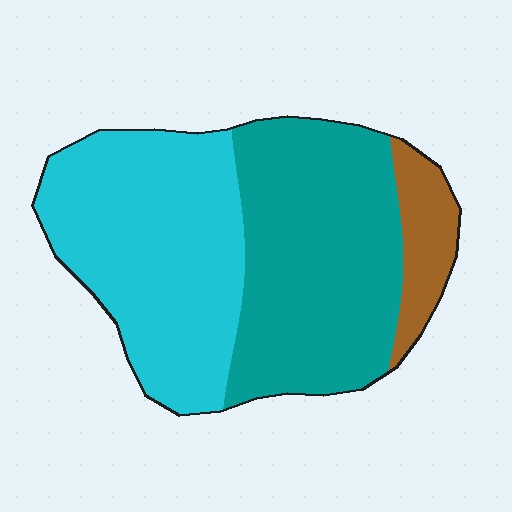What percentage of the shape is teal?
Teal covers 45% of the shape.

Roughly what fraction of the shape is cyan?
Cyan covers about 45% of the shape.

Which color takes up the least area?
Brown, at roughly 10%.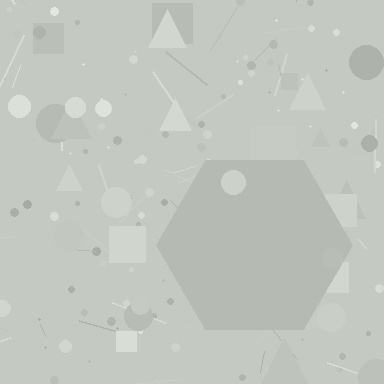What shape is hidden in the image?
A hexagon is hidden in the image.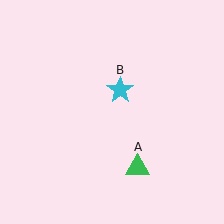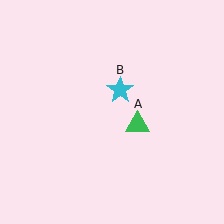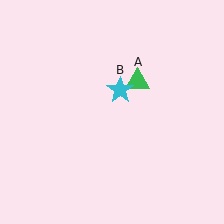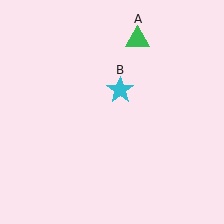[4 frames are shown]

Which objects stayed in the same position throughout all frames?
Cyan star (object B) remained stationary.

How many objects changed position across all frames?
1 object changed position: green triangle (object A).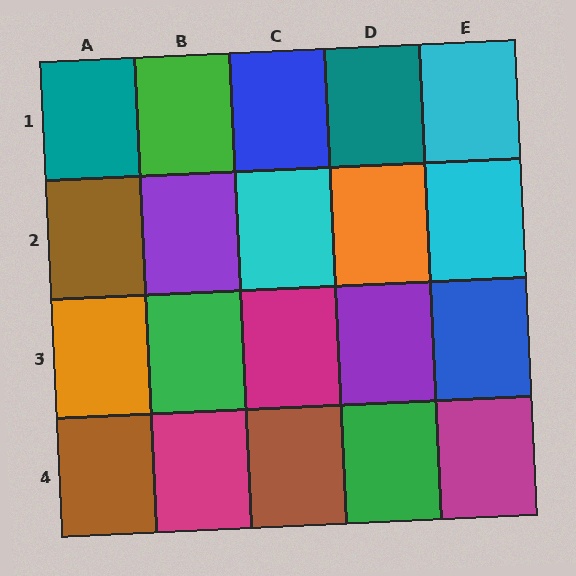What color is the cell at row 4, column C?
Brown.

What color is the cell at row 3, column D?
Purple.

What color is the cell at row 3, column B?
Green.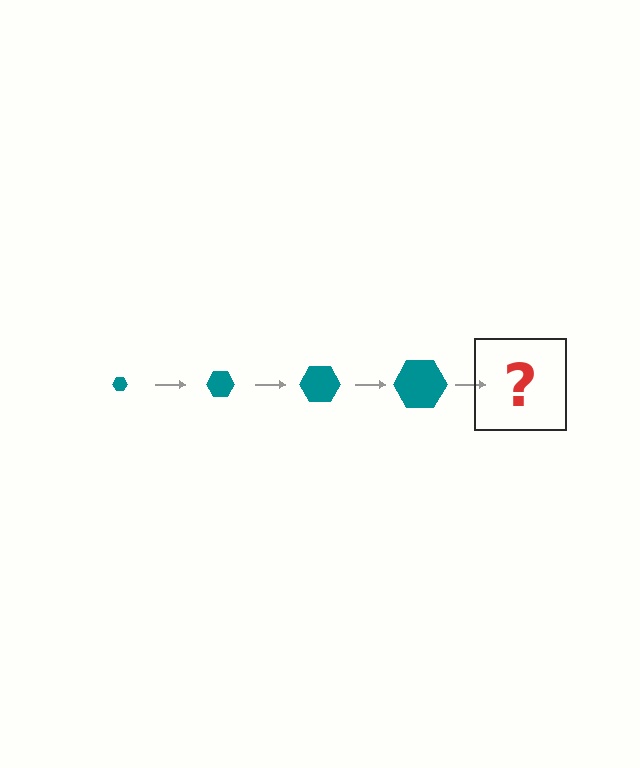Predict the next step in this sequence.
The next step is a teal hexagon, larger than the previous one.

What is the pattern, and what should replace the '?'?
The pattern is that the hexagon gets progressively larger each step. The '?' should be a teal hexagon, larger than the previous one.